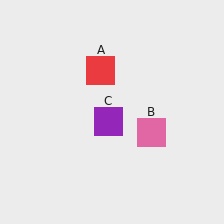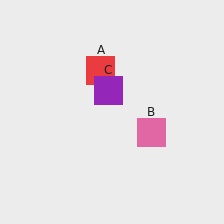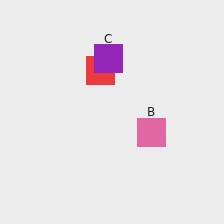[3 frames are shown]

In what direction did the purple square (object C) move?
The purple square (object C) moved up.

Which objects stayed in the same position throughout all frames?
Red square (object A) and pink square (object B) remained stationary.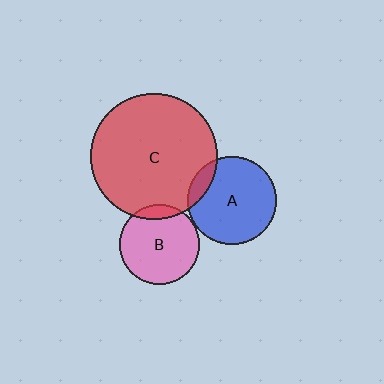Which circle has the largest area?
Circle C (red).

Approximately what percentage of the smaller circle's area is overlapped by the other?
Approximately 10%.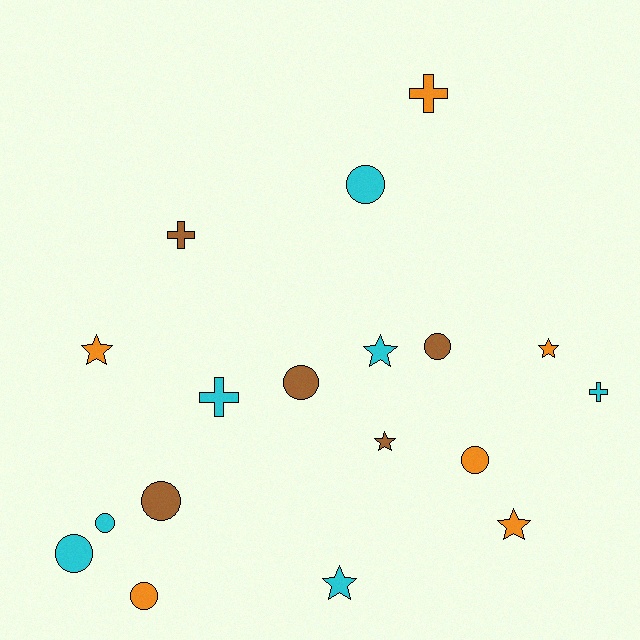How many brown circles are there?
There are 3 brown circles.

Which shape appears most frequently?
Circle, with 8 objects.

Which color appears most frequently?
Cyan, with 7 objects.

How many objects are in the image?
There are 18 objects.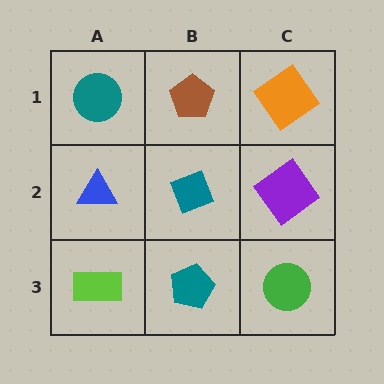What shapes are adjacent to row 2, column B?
A brown pentagon (row 1, column B), a teal pentagon (row 3, column B), a blue triangle (row 2, column A), a purple diamond (row 2, column C).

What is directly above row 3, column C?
A purple diamond.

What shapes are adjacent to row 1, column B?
A teal diamond (row 2, column B), a teal circle (row 1, column A), an orange diamond (row 1, column C).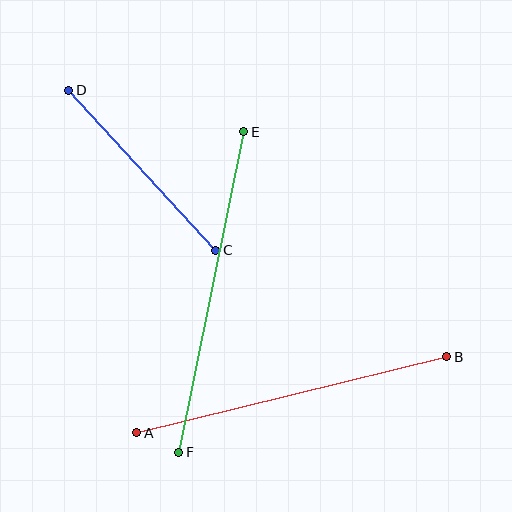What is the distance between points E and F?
The distance is approximately 327 pixels.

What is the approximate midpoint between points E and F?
The midpoint is at approximately (211, 292) pixels.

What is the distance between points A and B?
The distance is approximately 319 pixels.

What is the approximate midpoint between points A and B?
The midpoint is at approximately (292, 395) pixels.